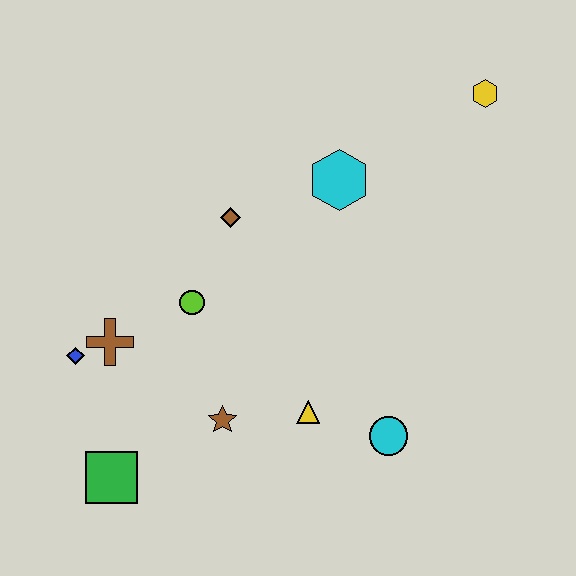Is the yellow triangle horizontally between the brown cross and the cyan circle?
Yes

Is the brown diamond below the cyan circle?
No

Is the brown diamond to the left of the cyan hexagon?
Yes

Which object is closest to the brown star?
The yellow triangle is closest to the brown star.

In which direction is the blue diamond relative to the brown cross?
The blue diamond is to the left of the brown cross.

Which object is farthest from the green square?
The yellow hexagon is farthest from the green square.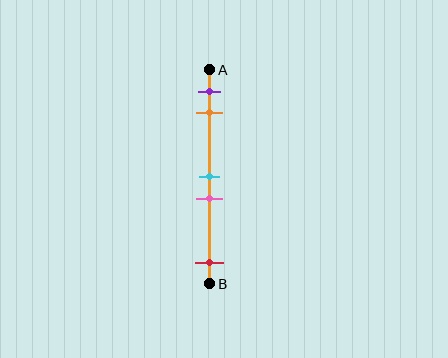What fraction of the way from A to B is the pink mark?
The pink mark is approximately 60% (0.6) of the way from A to B.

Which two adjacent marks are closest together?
The cyan and pink marks are the closest adjacent pair.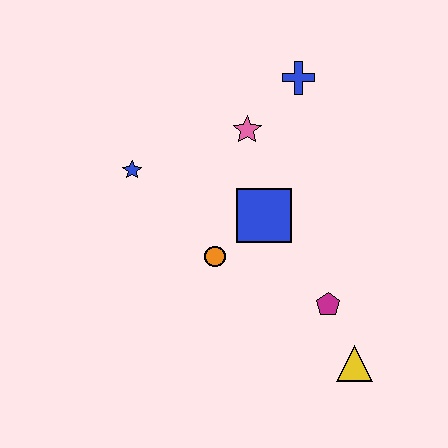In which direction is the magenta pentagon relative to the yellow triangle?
The magenta pentagon is above the yellow triangle.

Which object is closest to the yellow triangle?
The magenta pentagon is closest to the yellow triangle.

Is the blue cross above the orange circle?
Yes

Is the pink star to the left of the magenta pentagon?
Yes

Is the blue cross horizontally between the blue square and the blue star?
No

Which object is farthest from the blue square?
The yellow triangle is farthest from the blue square.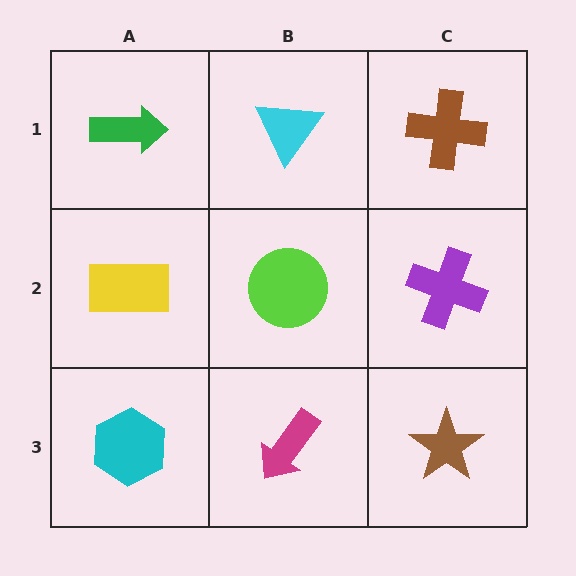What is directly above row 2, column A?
A green arrow.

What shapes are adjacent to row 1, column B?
A lime circle (row 2, column B), a green arrow (row 1, column A), a brown cross (row 1, column C).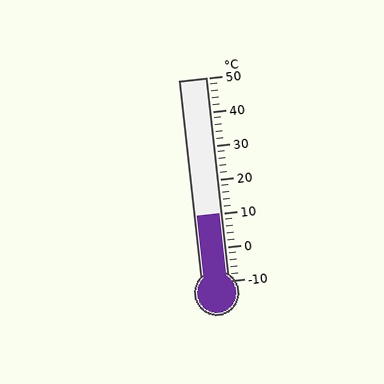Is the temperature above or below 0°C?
The temperature is above 0°C.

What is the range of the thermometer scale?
The thermometer scale ranges from -10°C to 50°C.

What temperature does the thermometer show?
The thermometer shows approximately 10°C.